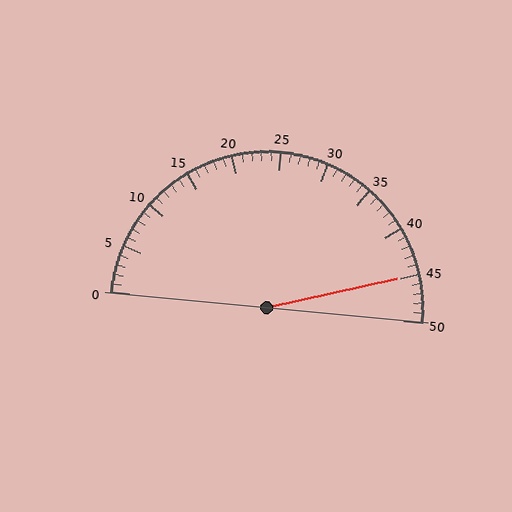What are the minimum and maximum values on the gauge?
The gauge ranges from 0 to 50.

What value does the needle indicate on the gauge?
The needle indicates approximately 45.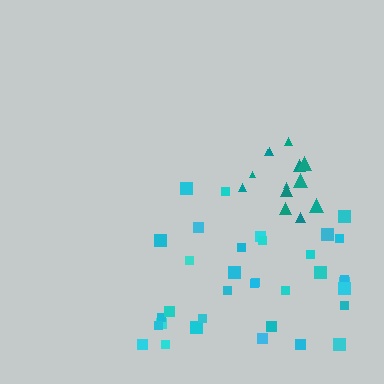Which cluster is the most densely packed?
Teal.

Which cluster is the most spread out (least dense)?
Cyan.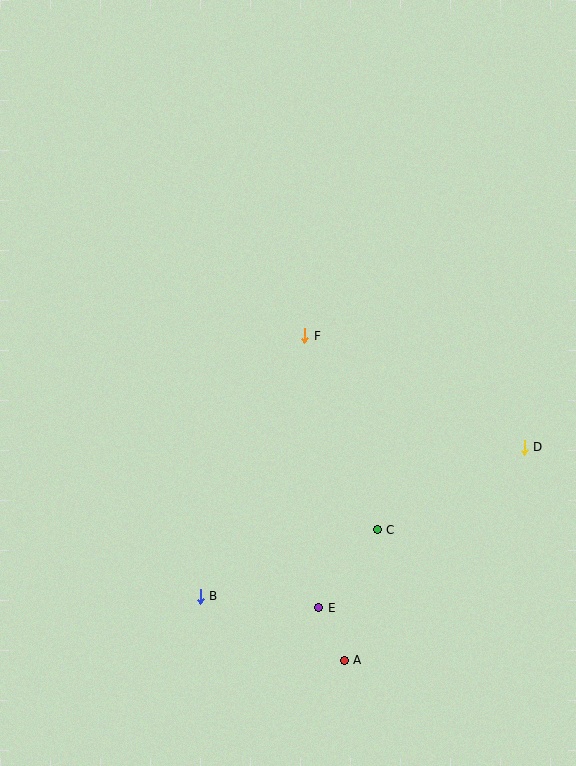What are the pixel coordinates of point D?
Point D is at (524, 447).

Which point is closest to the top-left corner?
Point F is closest to the top-left corner.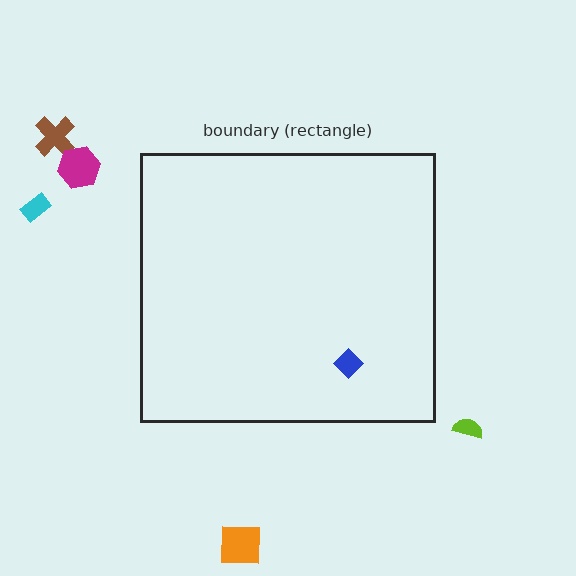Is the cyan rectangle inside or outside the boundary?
Outside.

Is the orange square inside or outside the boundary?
Outside.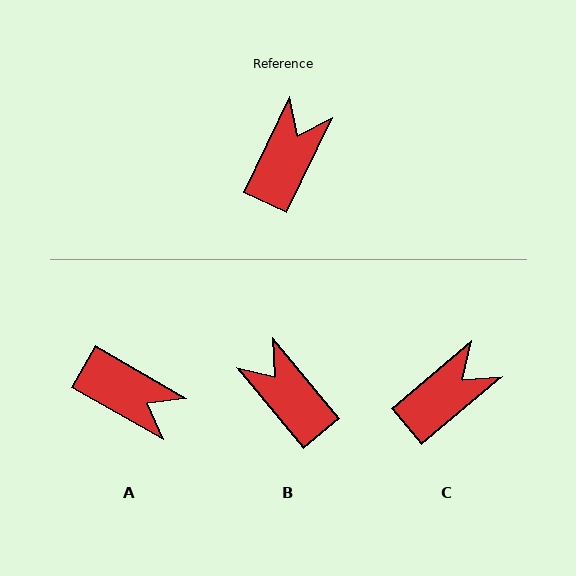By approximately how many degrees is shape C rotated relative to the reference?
Approximately 24 degrees clockwise.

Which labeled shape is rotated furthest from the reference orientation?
A, about 94 degrees away.